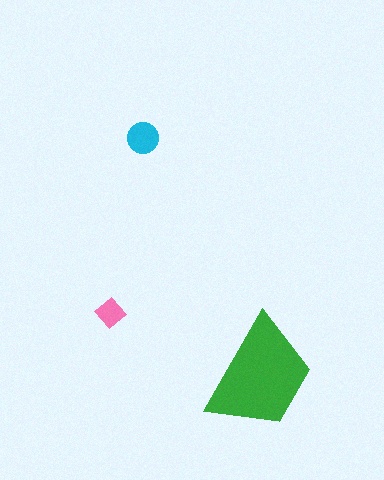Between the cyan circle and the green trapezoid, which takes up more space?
The green trapezoid.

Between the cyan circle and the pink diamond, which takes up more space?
The cyan circle.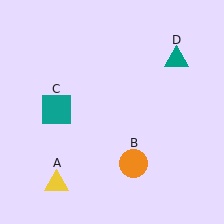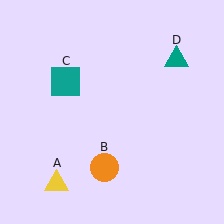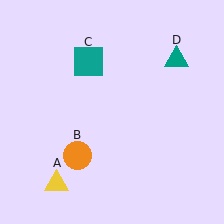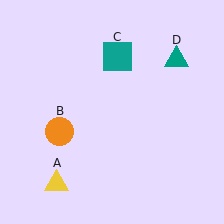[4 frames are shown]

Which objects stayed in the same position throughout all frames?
Yellow triangle (object A) and teal triangle (object D) remained stationary.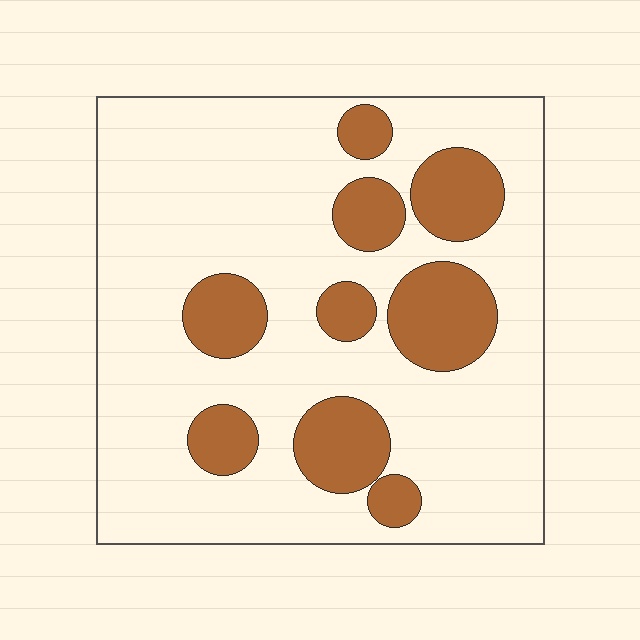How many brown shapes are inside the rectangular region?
9.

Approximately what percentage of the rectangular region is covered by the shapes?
Approximately 25%.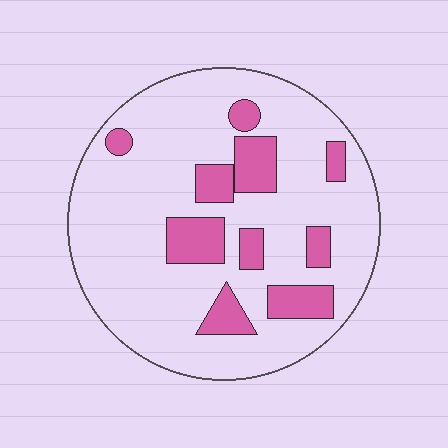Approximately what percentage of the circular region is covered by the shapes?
Approximately 20%.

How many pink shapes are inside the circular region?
10.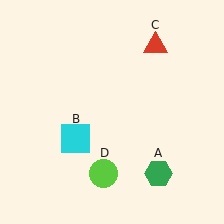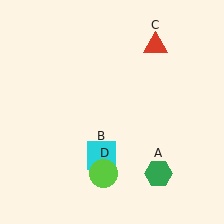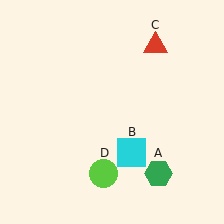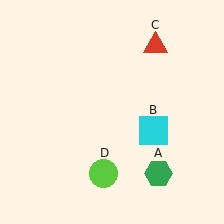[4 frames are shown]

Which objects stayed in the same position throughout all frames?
Green hexagon (object A) and red triangle (object C) and lime circle (object D) remained stationary.